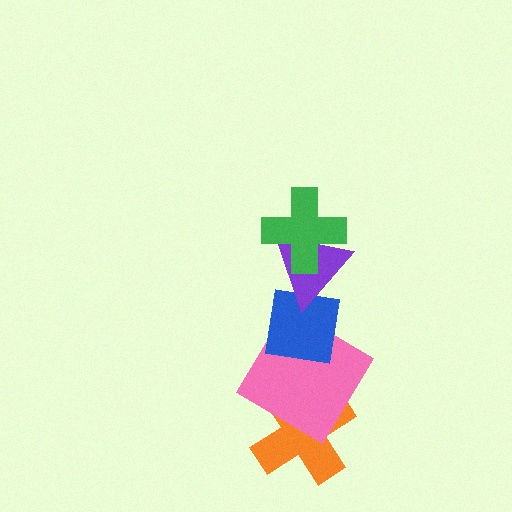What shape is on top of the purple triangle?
The green cross is on top of the purple triangle.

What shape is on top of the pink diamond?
The blue square is on top of the pink diamond.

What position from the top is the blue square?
The blue square is 3rd from the top.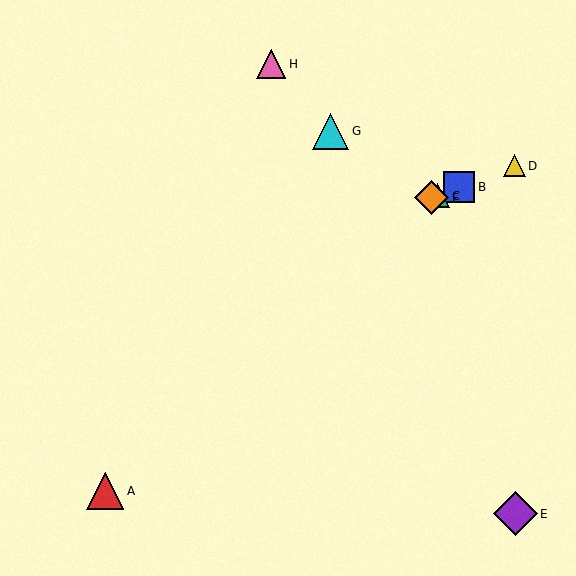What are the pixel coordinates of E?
Object E is at (516, 514).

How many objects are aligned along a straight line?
4 objects (B, C, D, F) are aligned along a straight line.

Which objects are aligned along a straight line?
Objects B, C, D, F are aligned along a straight line.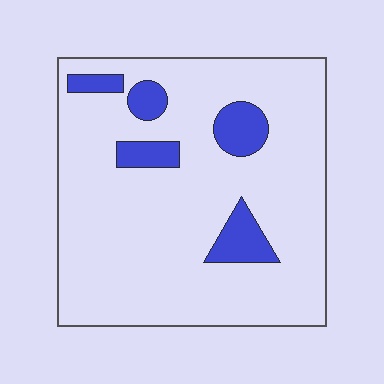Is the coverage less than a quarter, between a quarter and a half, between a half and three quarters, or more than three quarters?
Less than a quarter.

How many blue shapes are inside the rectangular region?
5.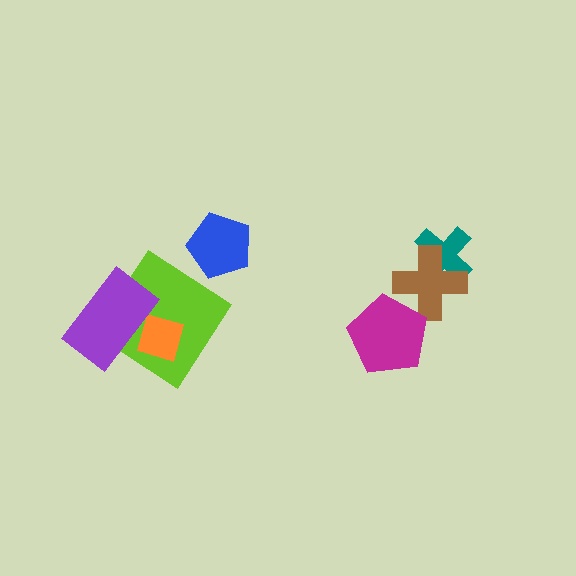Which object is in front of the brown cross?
The magenta pentagon is in front of the brown cross.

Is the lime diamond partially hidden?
Yes, it is partially covered by another shape.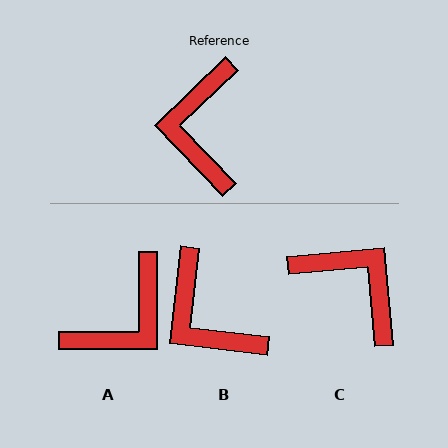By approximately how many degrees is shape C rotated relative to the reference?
Approximately 129 degrees clockwise.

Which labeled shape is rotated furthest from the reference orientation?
A, about 136 degrees away.